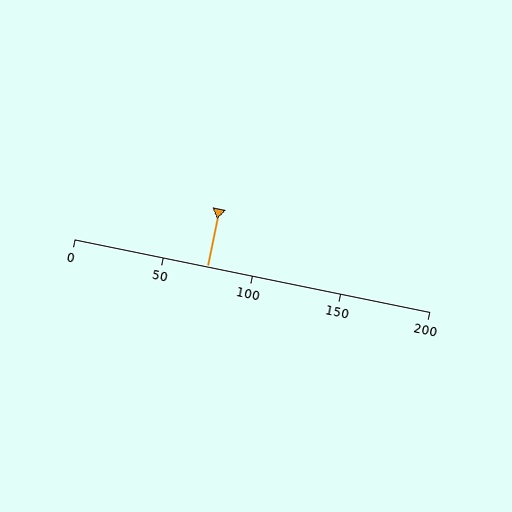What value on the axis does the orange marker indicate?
The marker indicates approximately 75.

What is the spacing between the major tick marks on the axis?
The major ticks are spaced 50 apart.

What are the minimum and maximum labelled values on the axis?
The axis runs from 0 to 200.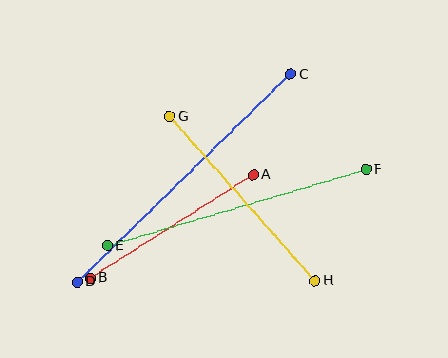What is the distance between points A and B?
The distance is approximately 193 pixels.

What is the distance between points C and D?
The distance is approximately 298 pixels.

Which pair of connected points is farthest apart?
Points C and D are farthest apart.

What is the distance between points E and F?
The distance is approximately 269 pixels.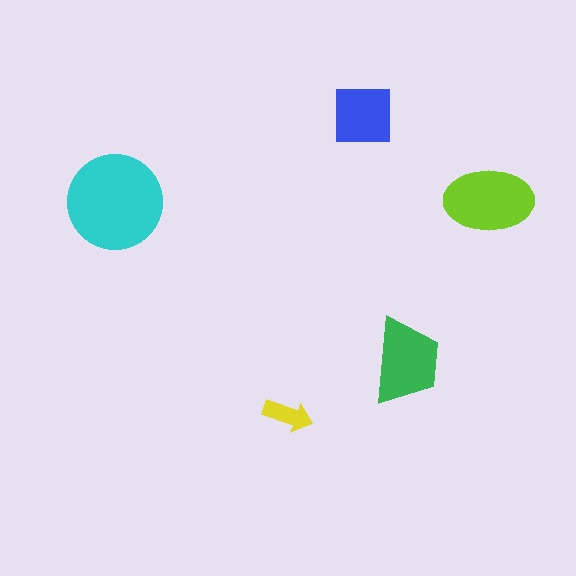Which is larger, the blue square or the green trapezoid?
The green trapezoid.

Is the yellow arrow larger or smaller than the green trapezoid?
Smaller.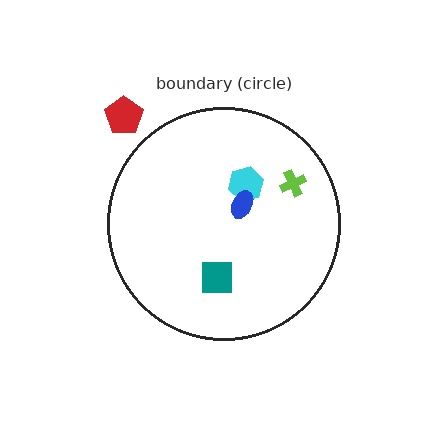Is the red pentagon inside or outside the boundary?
Outside.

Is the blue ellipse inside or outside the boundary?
Inside.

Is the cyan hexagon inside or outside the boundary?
Inside.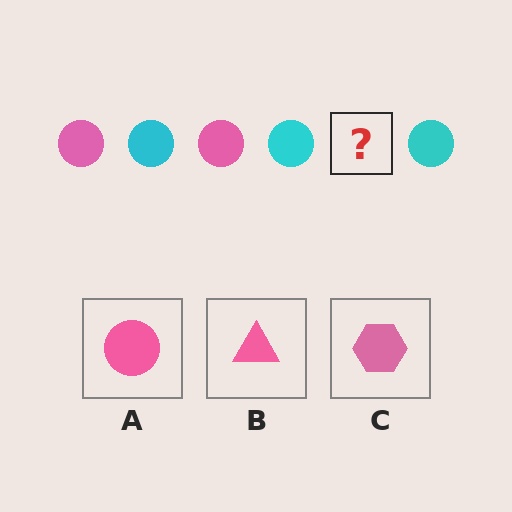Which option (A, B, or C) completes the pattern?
A.